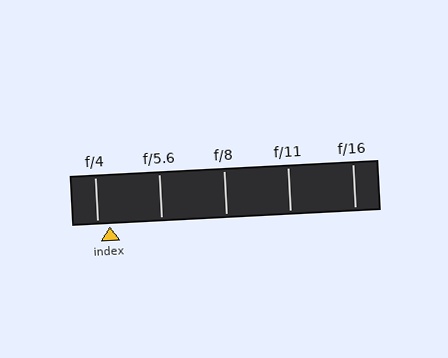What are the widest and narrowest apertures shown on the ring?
The widest aperture shown is f/4 and the narrowest is f/16.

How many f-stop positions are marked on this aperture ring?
There are 5 f-stop positions marked.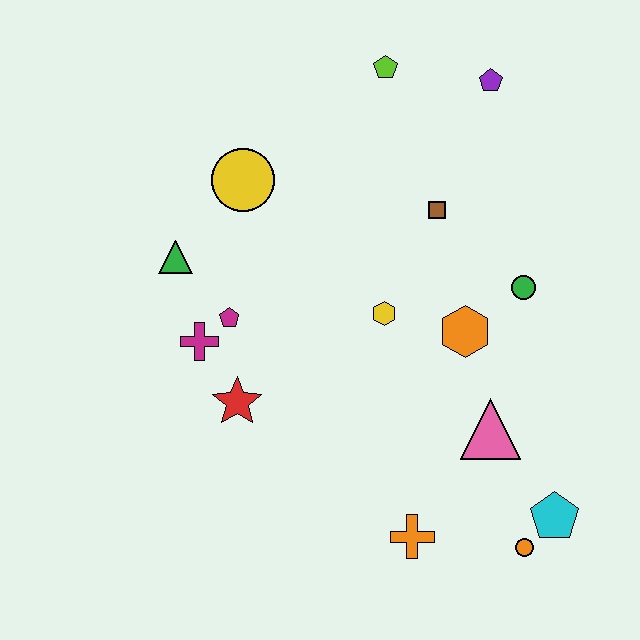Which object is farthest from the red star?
The purple pentagon is farthest from the red star.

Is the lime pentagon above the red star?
Yes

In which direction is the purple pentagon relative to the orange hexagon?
The purple pentagon is above the orange hexagon.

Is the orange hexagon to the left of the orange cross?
No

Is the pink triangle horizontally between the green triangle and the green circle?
Yes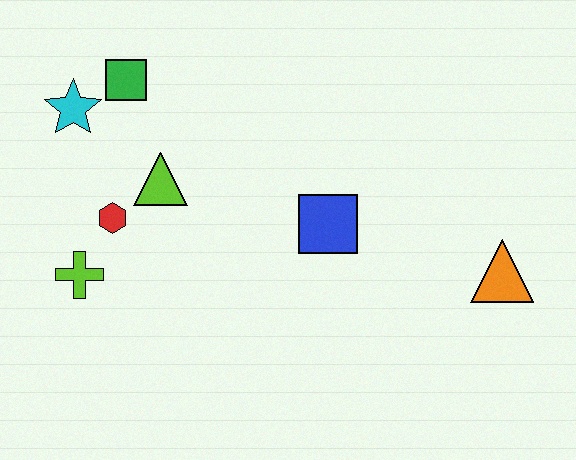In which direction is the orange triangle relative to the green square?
The orange triangle is to the right of the green square.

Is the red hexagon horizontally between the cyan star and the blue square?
Yes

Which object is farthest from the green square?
The orange triangle is farthest from the green square.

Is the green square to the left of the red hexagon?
No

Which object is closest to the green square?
The cyan star is closest to the green square.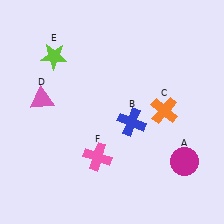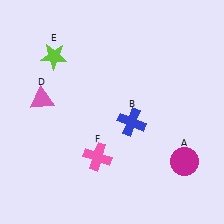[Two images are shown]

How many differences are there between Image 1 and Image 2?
There is 1 difference between the two images.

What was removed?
The orange cross (C) was removed in Image 2.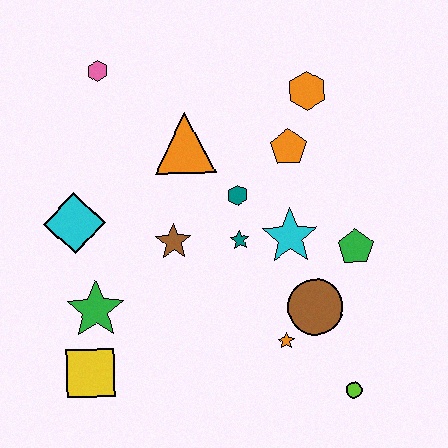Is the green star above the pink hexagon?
No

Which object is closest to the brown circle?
The orange star is closest to the brown circle.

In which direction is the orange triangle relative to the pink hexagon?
The orange triangle is to the right of the pink hexagon.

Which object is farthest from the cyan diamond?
The lime circle is farthest from the cyan diamond.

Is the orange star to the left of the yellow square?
No